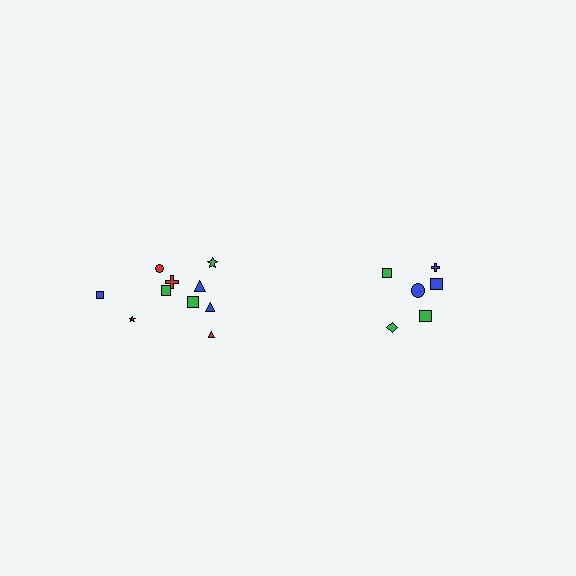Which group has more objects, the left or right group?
The left group.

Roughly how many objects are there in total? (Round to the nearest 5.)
Roughly 15 objects in total.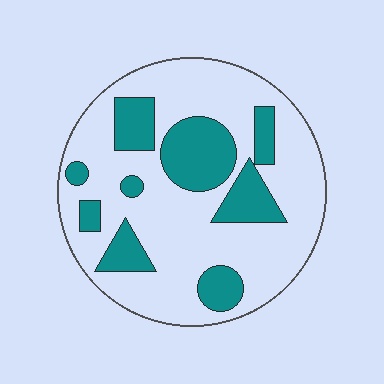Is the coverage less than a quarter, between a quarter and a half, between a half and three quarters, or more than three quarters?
Between a quarter and a half.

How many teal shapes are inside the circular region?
9.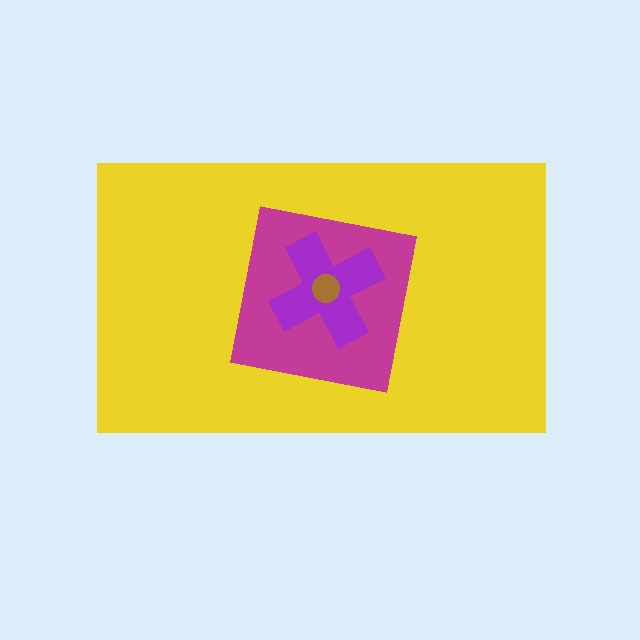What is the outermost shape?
The yellow rectangle.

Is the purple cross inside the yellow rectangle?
Yes.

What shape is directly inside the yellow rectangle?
The magenta square.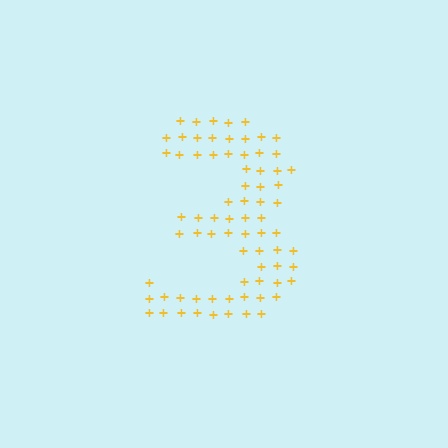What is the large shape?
The large shape is the digit 3.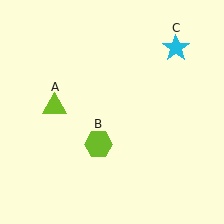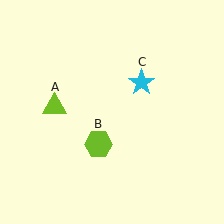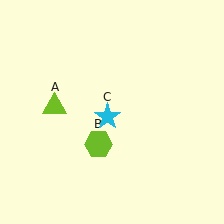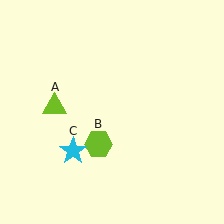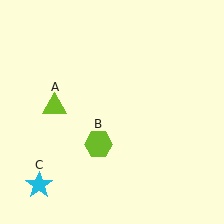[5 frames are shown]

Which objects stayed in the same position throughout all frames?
Lime triangle (object A) and lime hexagon (object B) remained stationary.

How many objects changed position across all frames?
1 object changed position: cyan star (object C).